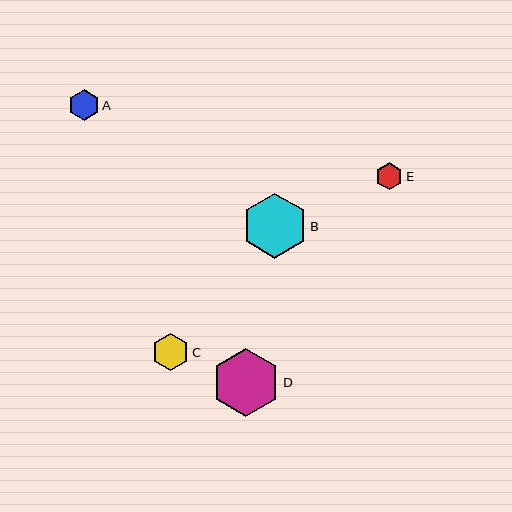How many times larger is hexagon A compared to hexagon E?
Hexagon A is approximately 1.1 times the size of hexagon E.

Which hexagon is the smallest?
Hexagon E is the smallest with a size of approximately 27 pixels.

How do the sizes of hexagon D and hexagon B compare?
Hexagon D and hexagon B are approximately the same size.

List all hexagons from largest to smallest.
From largest to smallest: D, B, C, A, E.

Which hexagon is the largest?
Hexagon D is the largest with a size of approximately 68 pixels.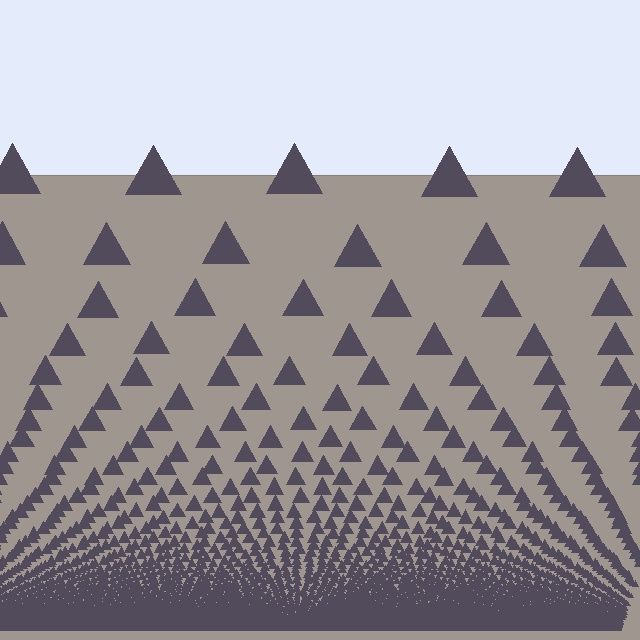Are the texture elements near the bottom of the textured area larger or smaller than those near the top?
Smaller. The gradient is inverted — elements near the bottom are smaller and denser.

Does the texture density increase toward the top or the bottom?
Density increases toward the bottom.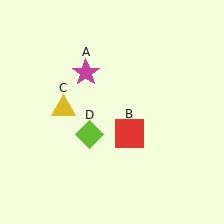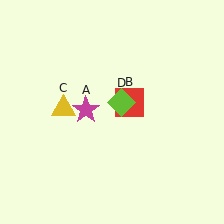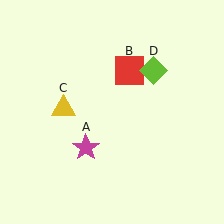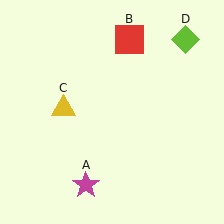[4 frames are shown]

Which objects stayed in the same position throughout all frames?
Yellow triangle (object C) remained stationary.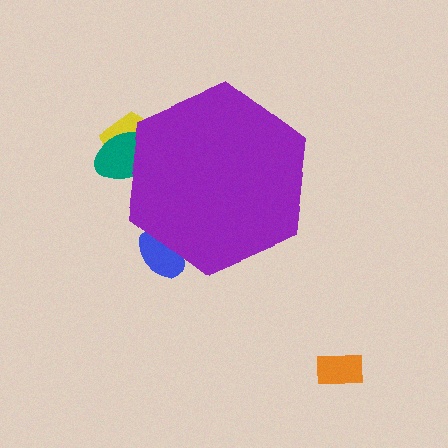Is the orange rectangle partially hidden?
No, the orange rectangle is fully visible.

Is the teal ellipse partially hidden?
Yes, the teal ellipse is partially hidden behind the purple hexagon.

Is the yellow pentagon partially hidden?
Yes, the yellow pentagon is partially hidden behind the purple hexagon.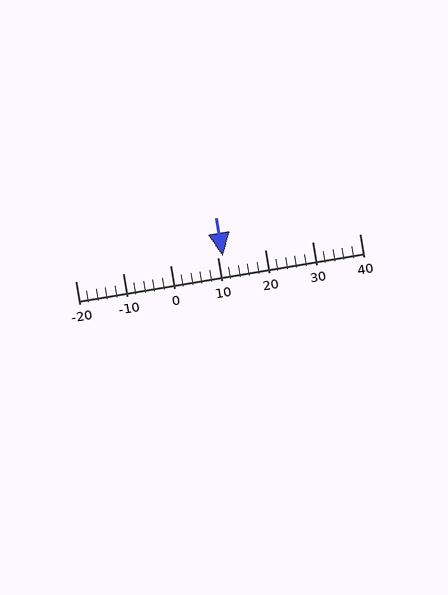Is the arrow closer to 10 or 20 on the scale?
The arrow is closer to 10.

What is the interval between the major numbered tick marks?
The major tick marks are spaced 10 units apart.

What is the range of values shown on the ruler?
The ruler shows values from -20 to 40.